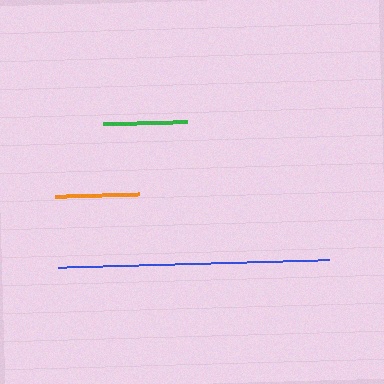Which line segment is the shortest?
The orange line is the shortest at approximately 84 pixels.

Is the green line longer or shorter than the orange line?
The green line is longer than the orange line.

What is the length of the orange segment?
The orange segment is approximately 84 pixels long.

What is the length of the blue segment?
The blue segment is approximately 271 pixels long.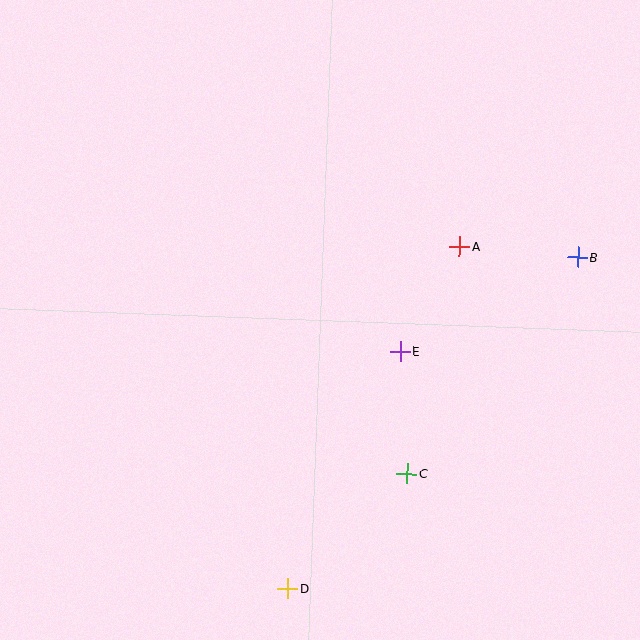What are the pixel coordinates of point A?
Point A is at (460, 246).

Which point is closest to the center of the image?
Point E at (400, 351) is closest to the center.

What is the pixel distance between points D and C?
The distance between D and C is 165 pixels.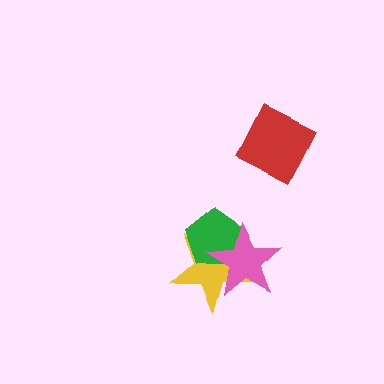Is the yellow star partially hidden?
Yes, it is partially covered by another shape.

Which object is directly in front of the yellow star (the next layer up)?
The green pentagon is directly in front of the yellow star.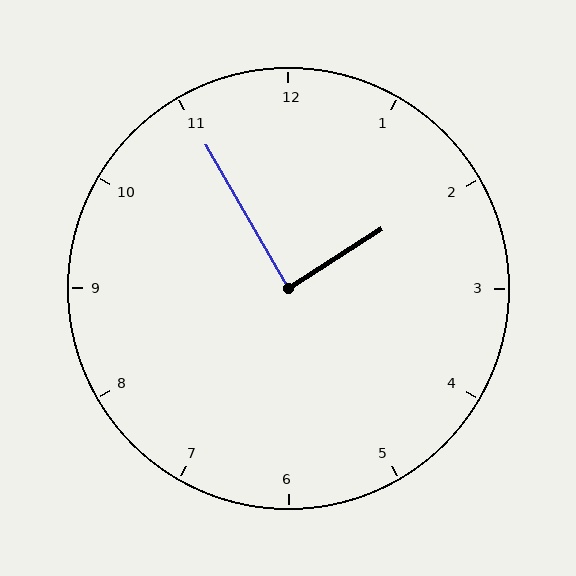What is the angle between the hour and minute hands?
Approximately 88 degrees.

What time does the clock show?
1:55.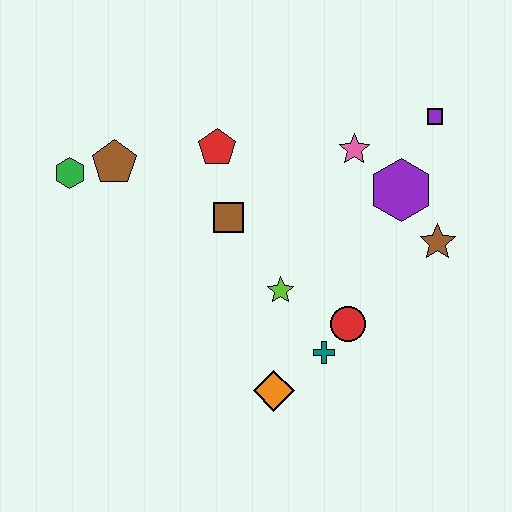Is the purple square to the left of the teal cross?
No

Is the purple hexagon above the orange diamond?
Yes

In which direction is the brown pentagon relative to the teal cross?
The brown pentagon is to the left of the teal cross.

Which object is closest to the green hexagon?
The brown pentagon is closest to the green hexagon.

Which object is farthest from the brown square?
The purple square is farthest from the brown square.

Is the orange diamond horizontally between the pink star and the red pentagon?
Yes